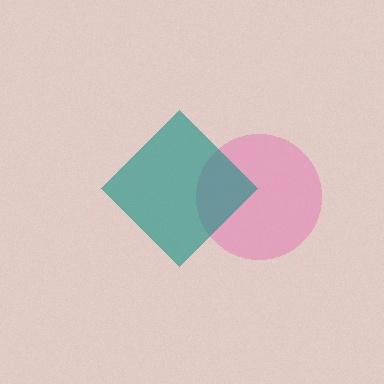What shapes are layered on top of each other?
The layered shapes are: a pink circle, a teal diamond.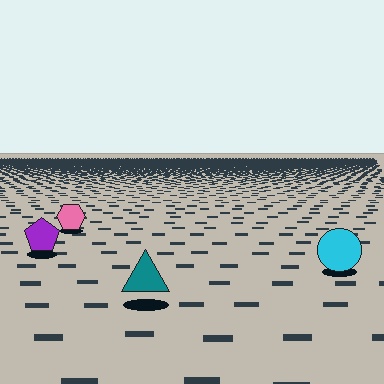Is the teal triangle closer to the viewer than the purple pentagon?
Yes. The teal triangle is closer — you can tell from the texture gradient: the ground texture is coarser near it.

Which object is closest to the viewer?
The teal triangle is closest. The texture marks near it are larger and more spread out.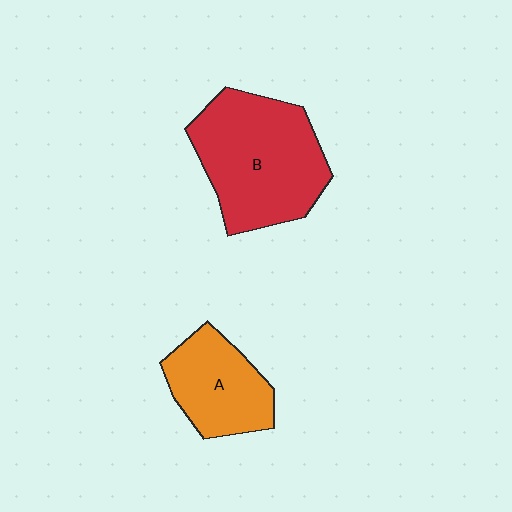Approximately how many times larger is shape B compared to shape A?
Approximately 1.7 times.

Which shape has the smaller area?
Shape A (orange).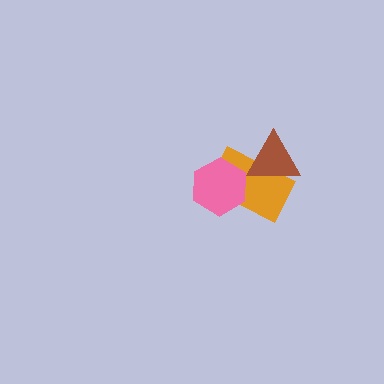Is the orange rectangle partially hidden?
Yes, it is partially covered by another shape.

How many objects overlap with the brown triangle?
1 object overlaps with the brown triangle.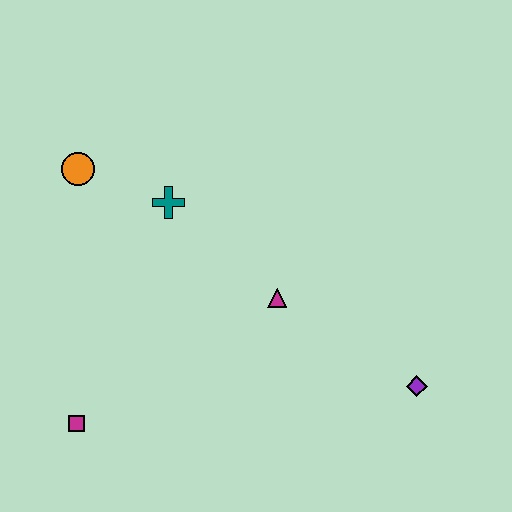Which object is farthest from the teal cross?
The purple diamond is farthest from the teal cross.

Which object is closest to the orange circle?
The teal cross is closest to the orange circle.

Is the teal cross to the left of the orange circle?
No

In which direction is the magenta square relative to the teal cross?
The magenta square is below the teal cross.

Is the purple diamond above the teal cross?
No